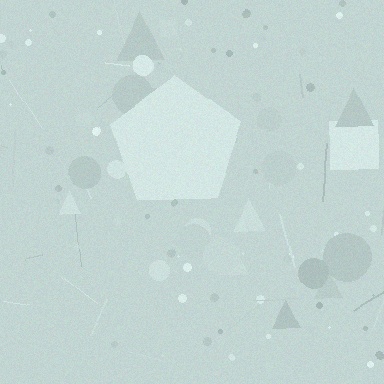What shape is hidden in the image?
A pentagon is hidden in the image.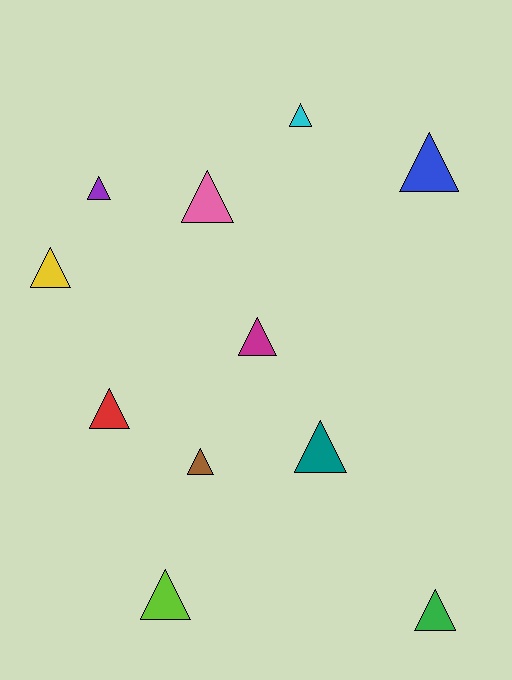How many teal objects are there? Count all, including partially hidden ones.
There is 1 teal object.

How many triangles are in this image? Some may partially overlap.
There are 11 triangles.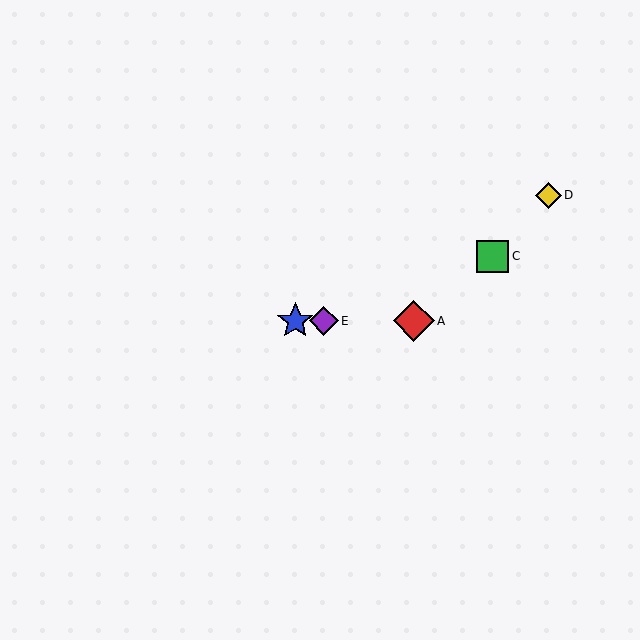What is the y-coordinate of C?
Object C is at y≈256.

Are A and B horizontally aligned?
Yes, both are at y≈321.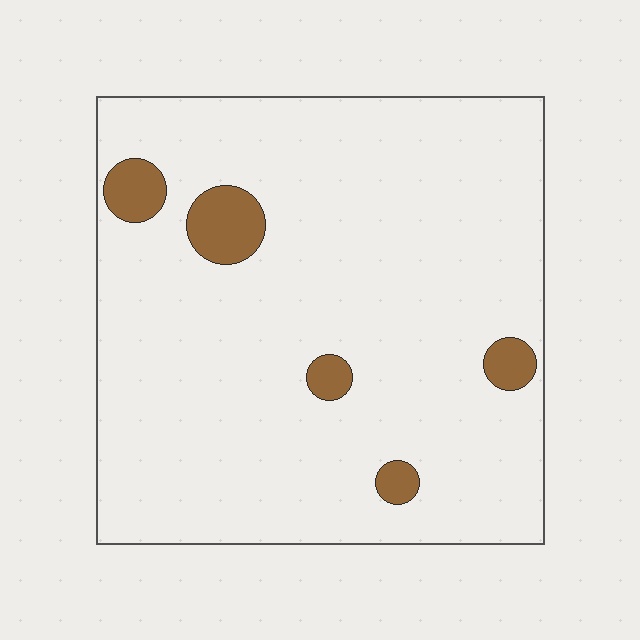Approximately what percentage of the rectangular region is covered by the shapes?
Approximately 5%.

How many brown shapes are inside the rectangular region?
5.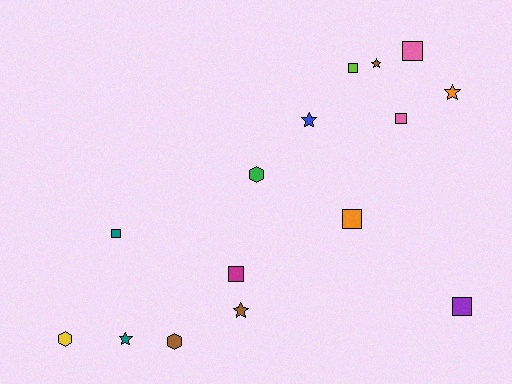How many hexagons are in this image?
There are 3 hexagons.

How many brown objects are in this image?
There are 3 brown objects.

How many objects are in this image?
There are 15 objects.